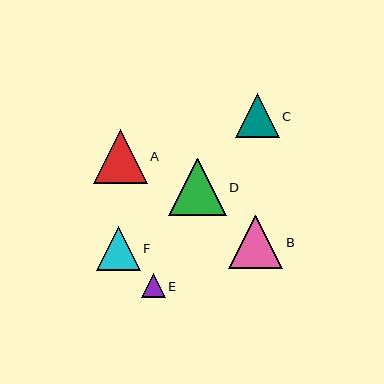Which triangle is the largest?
Triangle D is the largest with a size of approximately 58 pixels.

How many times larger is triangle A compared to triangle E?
Triangle A is approximately 2.2 times the size of triangle E.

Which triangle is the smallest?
Triangle E is the smallest with a size of approximately 24 pixels.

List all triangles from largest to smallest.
From largest to smallest: D, A, B, C, F, E.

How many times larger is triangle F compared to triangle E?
Triangle F is approximately 1.8 times the size of triangle E.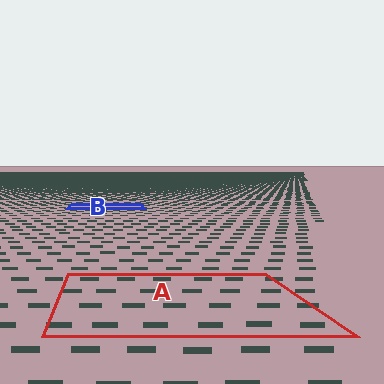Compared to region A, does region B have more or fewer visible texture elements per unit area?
Region B has more texture elements per unit area — they are packed more densely because it is farther away.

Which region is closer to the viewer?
Region A is closer. The texture elements there are larger and more spread out.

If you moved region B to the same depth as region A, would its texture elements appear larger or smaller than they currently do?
They would appear larger. At a closer depth, the same texture elements are projected at a bigger on-screen size.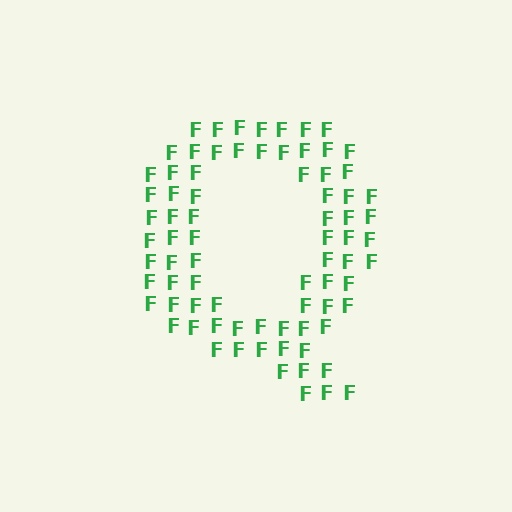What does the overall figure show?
The overall figure shows the letter Q.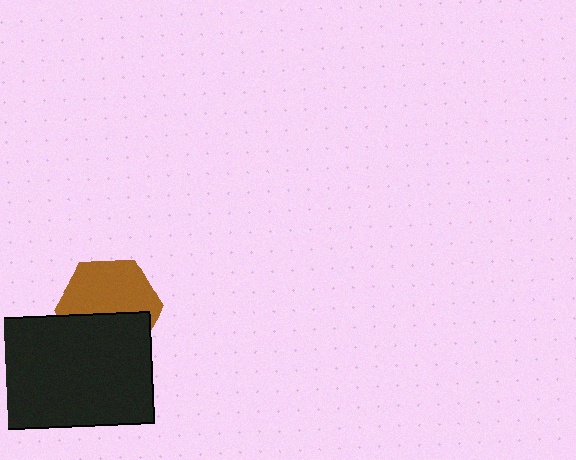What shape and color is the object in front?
The object in front is a black rectangle.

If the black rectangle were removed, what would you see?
You would see the complete brown hexagon.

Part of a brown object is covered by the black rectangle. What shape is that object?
It is a hexagon.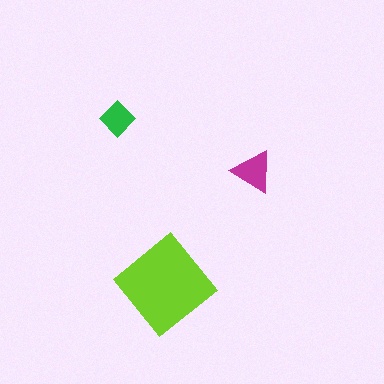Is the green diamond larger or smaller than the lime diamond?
Smaller.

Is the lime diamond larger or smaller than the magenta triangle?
Larger.